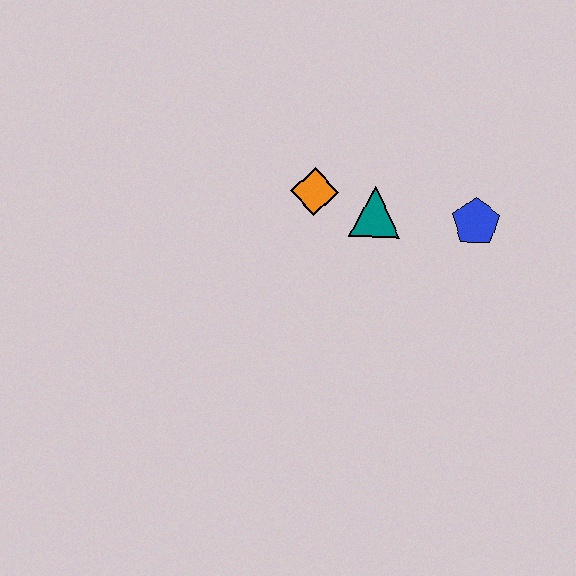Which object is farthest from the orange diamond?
The blue pentagon is farthest from the orange diamond.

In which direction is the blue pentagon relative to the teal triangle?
The blue pentagon is to the right of the teal triangle.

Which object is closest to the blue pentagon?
The teal triangle is closest to the blue pentagon.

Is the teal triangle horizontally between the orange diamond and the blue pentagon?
Yes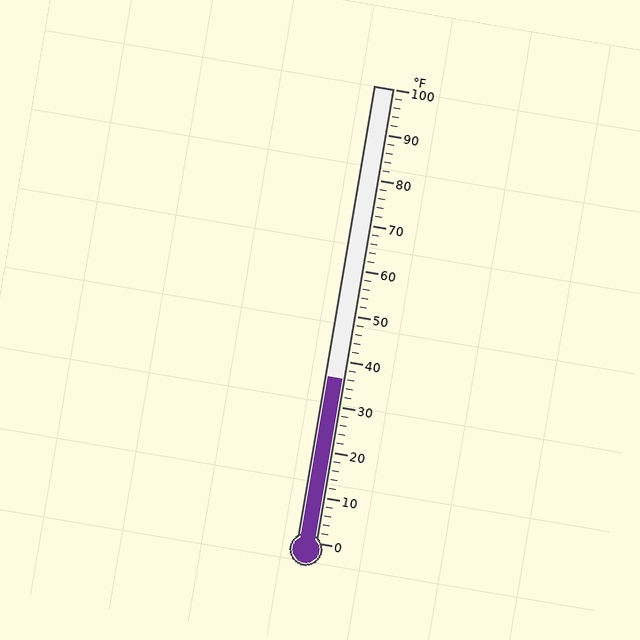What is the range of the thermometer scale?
The thermometer scale ranges from 0°F to 100°F.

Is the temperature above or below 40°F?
The temperature is below 40°F.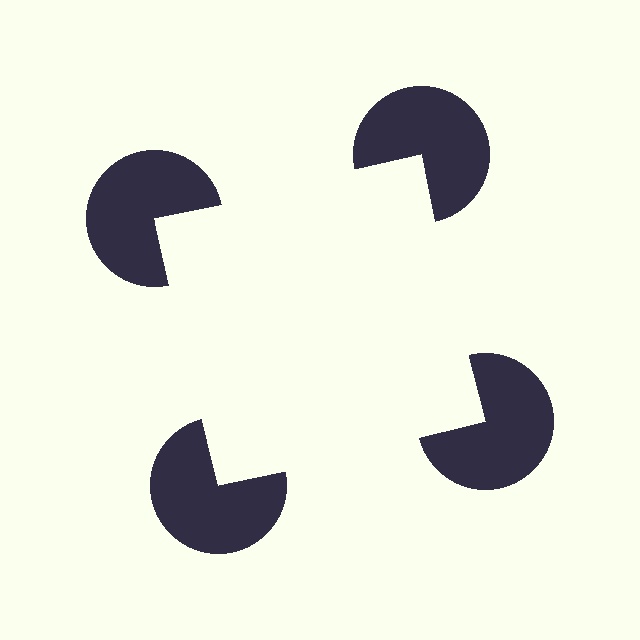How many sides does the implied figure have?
4 sides.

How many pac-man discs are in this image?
There are 4 — one at each vertex of the illusory square.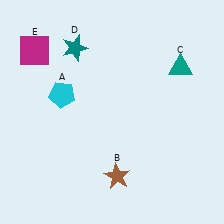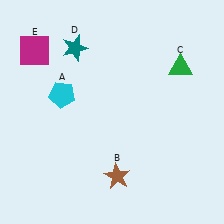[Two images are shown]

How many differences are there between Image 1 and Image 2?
There is 1 difference between the two images.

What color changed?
The triangle (C) changed from teal in Image 1 to green in Image 2.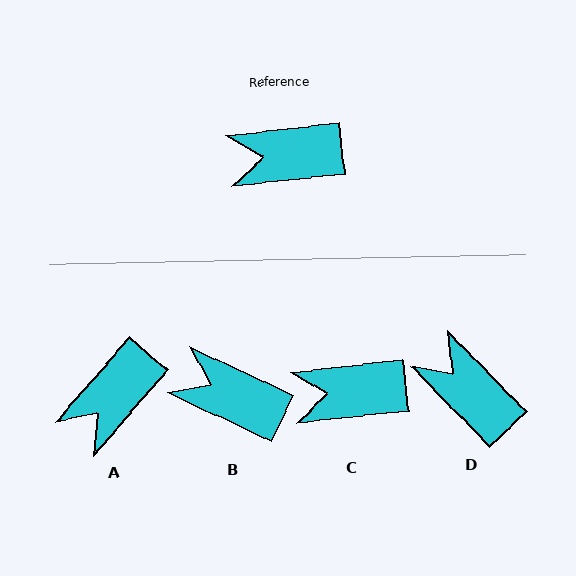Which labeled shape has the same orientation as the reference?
C.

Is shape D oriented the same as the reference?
No, it is off by about 52 degrees.